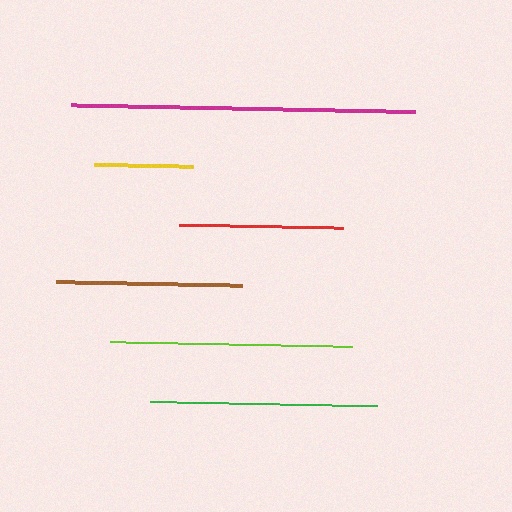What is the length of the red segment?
The red segment is approximately 164 pixels long.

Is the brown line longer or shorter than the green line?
The green line is longer than the brown line.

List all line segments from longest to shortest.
From longest to shortest: magenta, lime, green, brown, red, yellow.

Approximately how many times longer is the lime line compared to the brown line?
The lime line is approximately 1.3 times the length of the brown line.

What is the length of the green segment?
The green segment is approximately 227 pixels long.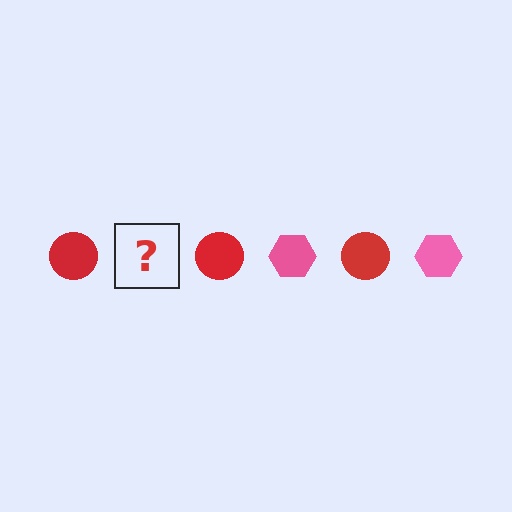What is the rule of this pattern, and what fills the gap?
The rule is that the pattern alternates between red circle and pink hexagon. The gap should be filled with a pink hexagon.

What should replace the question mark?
The question mark should be replaced with a pink hexagon.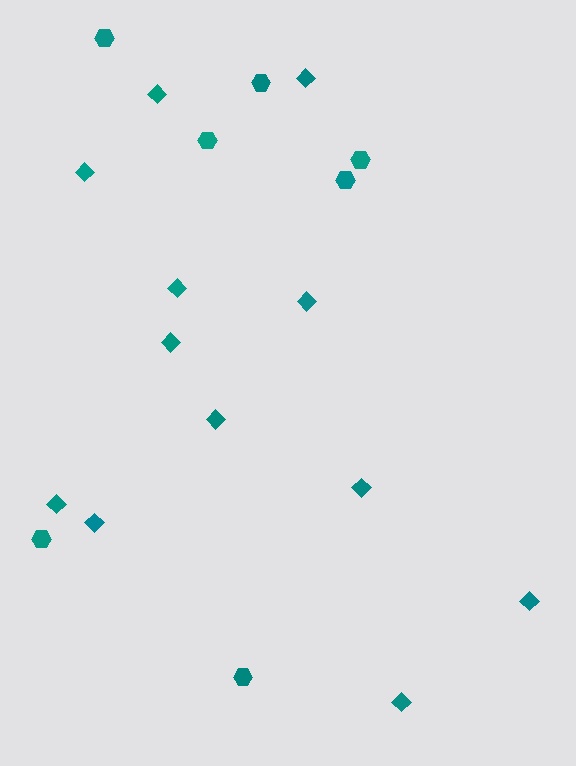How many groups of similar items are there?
There are 2 groups: one group of hexagons (7) and one group of diamonds (12).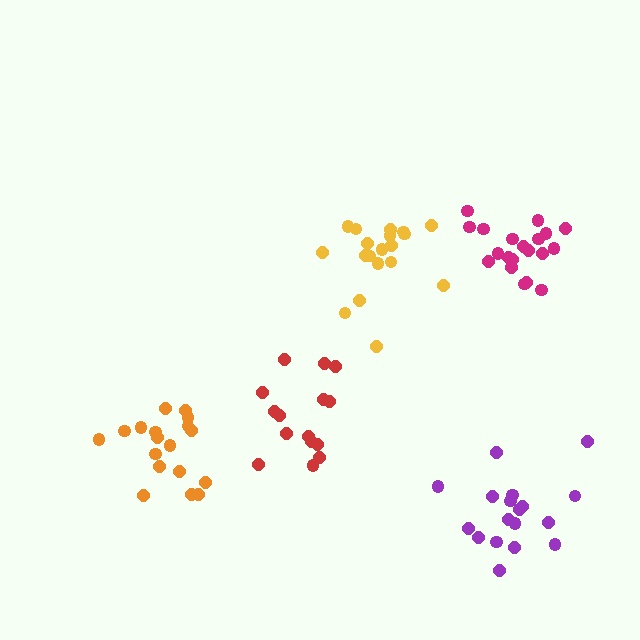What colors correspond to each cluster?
The clusters are colored: purple, orange, yellow, magenta, red.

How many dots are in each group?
Group 1: 18 dots, Group 2: 18 dots, Group 3: 19 dots, Group 4: 20 dots, Group 5: 15 dots (90 total).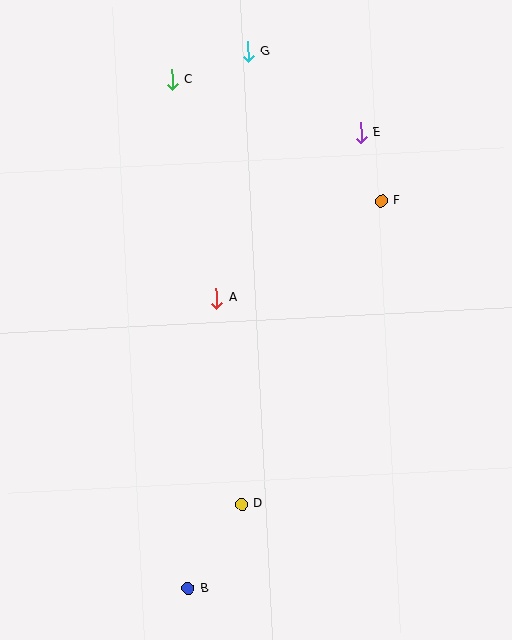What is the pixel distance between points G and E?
The distance between G and E is 139 pixels.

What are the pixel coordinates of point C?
Point C is at (172, 80).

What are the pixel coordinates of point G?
Point G is at (248, 52).